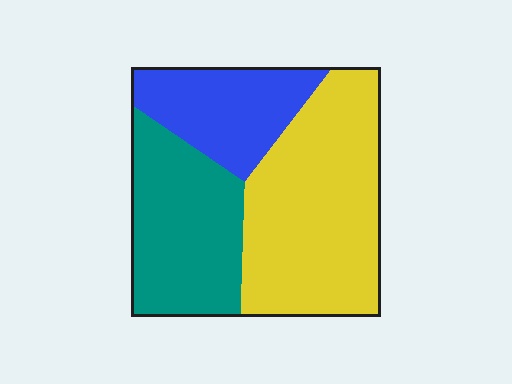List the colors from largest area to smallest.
From largest to smallest: yellow, teal, blue.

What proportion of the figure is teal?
Teal takes up about one third (1/3) of the figure.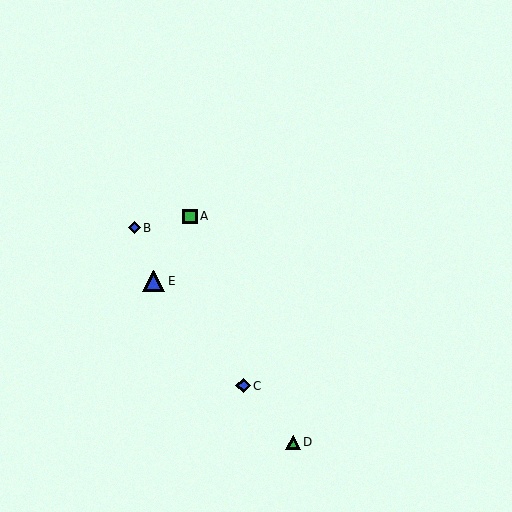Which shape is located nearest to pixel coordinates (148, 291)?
The blue triangle (labeled E) at (154, 281) is nearest to that location.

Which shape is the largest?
The blue triangle (labeled E) is the largest.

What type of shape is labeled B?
Shape B is a blue diamond.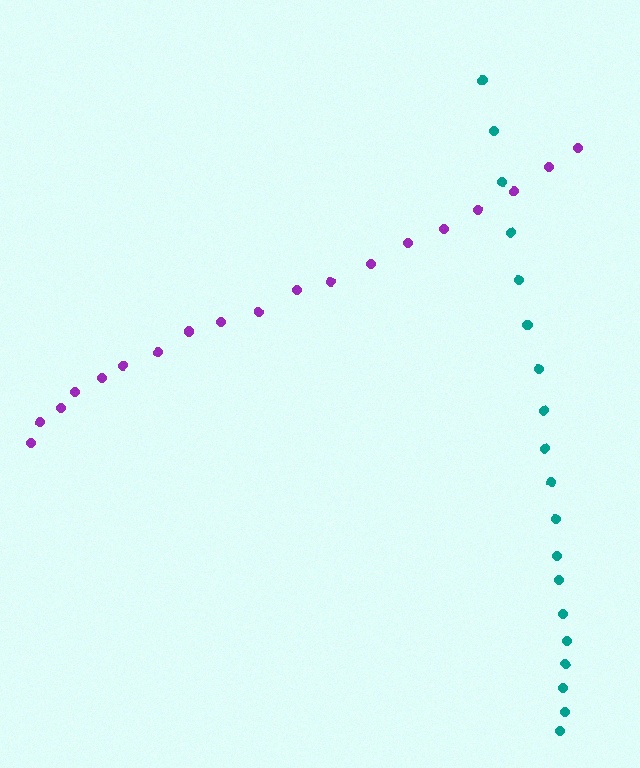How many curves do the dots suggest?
There are 2 distinct paths.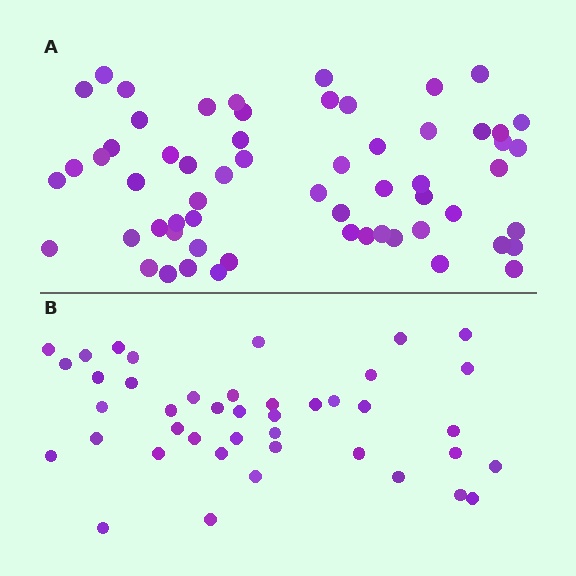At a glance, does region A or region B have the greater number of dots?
Region A (the top region) has more dots.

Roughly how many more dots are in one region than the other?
Region A has approximately 20 more dots than region B.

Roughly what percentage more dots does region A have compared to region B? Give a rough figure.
About 45% more.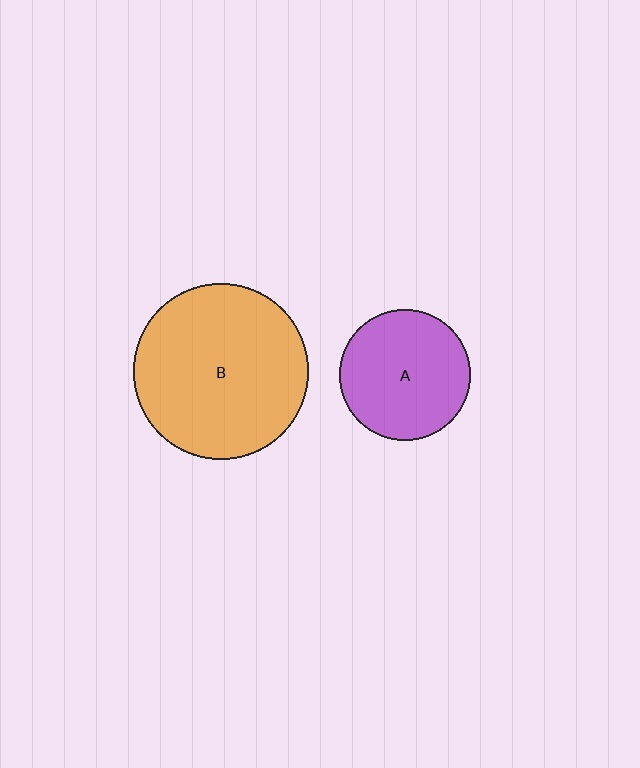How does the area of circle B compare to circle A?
Approximately 1.8 times.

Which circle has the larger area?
Circle B (orange).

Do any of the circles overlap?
No, none of the circles overlap.